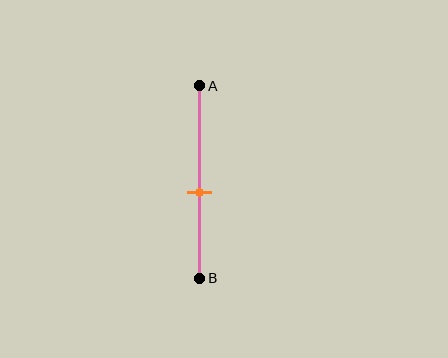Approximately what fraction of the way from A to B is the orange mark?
The orange mark is approximately 55% of the way from A to B.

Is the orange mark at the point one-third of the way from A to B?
No, the mark is at about 55% from A, not at the 33% one-third point.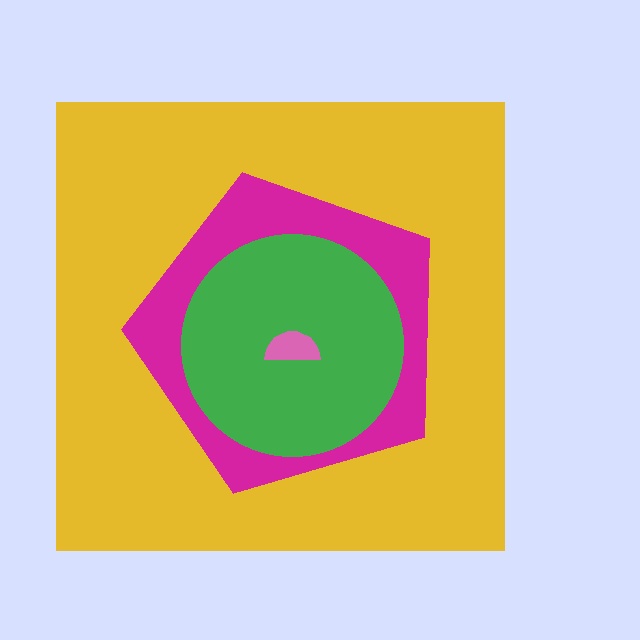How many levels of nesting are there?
4.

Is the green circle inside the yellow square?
Yes.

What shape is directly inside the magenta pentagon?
The green circle.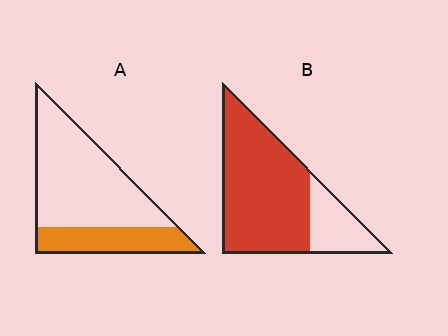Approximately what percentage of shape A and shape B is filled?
A is approximately 30% and B is approximately 75%.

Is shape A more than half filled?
No.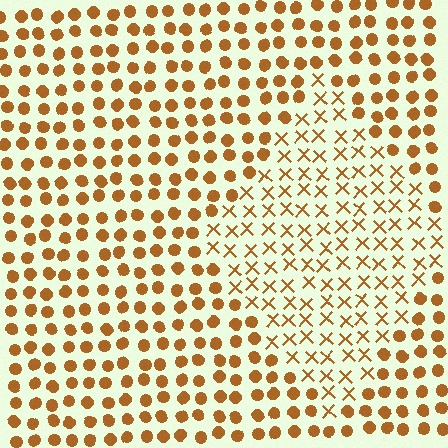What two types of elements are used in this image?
The image uses X marks inside the diamond region and circles outside it.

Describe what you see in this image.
The image is filled with small brown elements arranged in a uniform grid. A diamond-shaped region contains X marks, while the surrounding area contains circles. The boundary is defined purely by the change in element shape.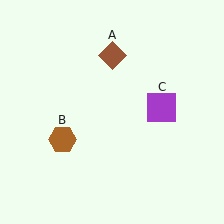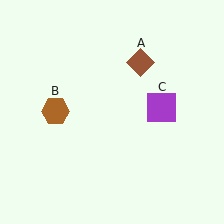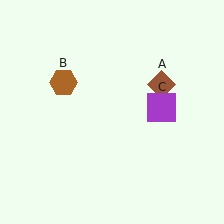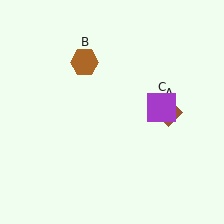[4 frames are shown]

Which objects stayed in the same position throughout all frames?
Purple square (object C) remained stationary.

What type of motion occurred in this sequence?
The brown diamond (object A), brown hexagon (object B) rotated clockwise around the center of the scene.